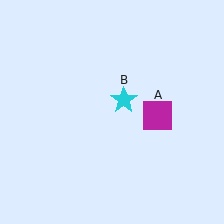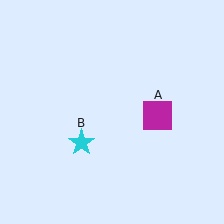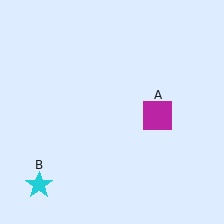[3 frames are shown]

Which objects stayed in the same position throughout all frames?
Magenta square (object A) remained stationary.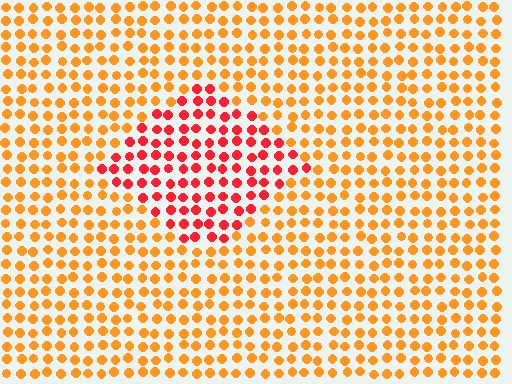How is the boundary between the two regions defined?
The boundary is defined purely by a slight shift in hue (about 38 degrees). Spacing, size, and orientation are identical on both sides.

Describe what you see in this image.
The image is filled with small orange elements in a uniform arrangement. A diamond-shaped region is visible where the elements are tinted to a slightly different hue, forming a subtle color boundary.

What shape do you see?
I see a diamond.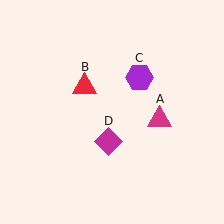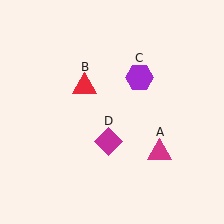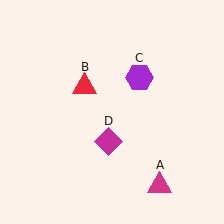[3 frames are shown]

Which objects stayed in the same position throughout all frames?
Red triangle (object B) and purple hexagon (object C) and magenta diamond (object D) remained stationary.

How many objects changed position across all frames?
1 object changed position: magenta triangle (object A).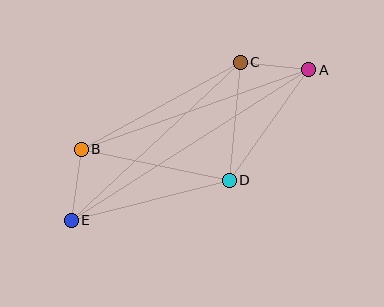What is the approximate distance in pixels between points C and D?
The distance between C and D is approximately 118 pixels.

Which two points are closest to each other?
Points A and C are closest to each other.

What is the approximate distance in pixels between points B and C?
The distance between B and C is approximately 181 pixels.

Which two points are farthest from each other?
Points A and E are farthest from each other.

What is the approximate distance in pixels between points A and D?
The distance between A and D is approximately 136 pixels.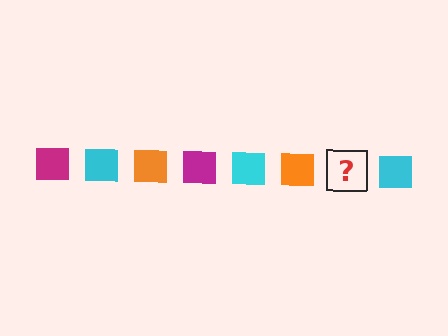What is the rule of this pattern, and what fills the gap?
The rule is that the pattern cycles through magenta, cyan, orange squares. The gap should be filled with a magenta square.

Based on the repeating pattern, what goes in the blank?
The blank should be a magenta square.